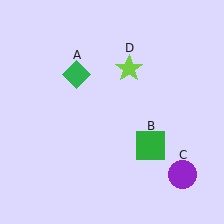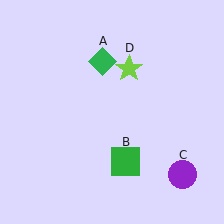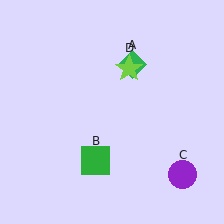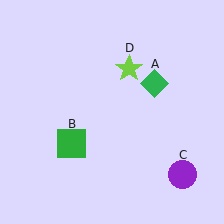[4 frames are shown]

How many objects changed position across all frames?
2 objects changed position: green diamond (object A), green square (object B).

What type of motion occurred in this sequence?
The green diamond (object A), green square (object B) rotated clockwise around the center of the scene.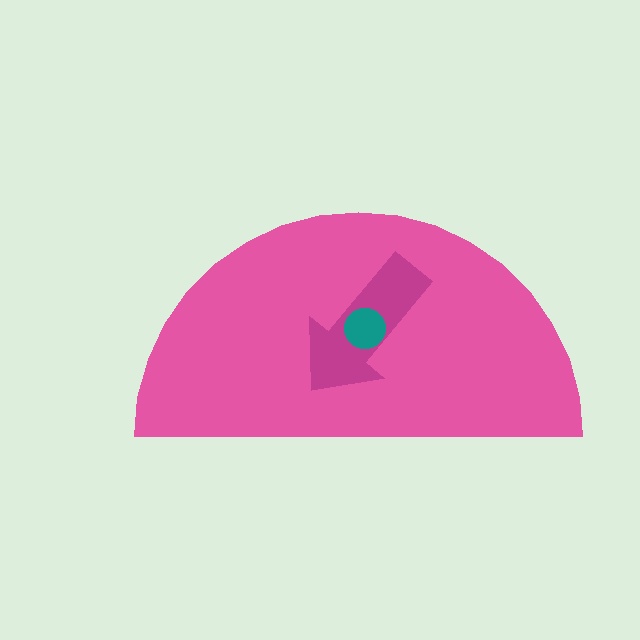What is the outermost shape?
The pink semicircle.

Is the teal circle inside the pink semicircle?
Yes.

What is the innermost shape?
The teal circle.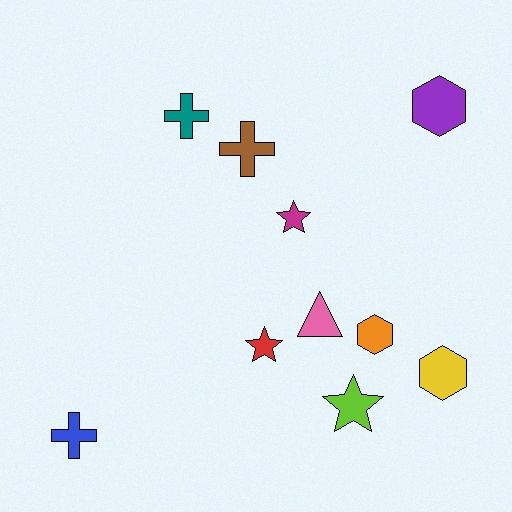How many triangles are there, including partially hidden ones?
There is 1 triangle.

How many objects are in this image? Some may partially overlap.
There are 10 objects.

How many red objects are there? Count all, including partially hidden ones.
There is 1 red object.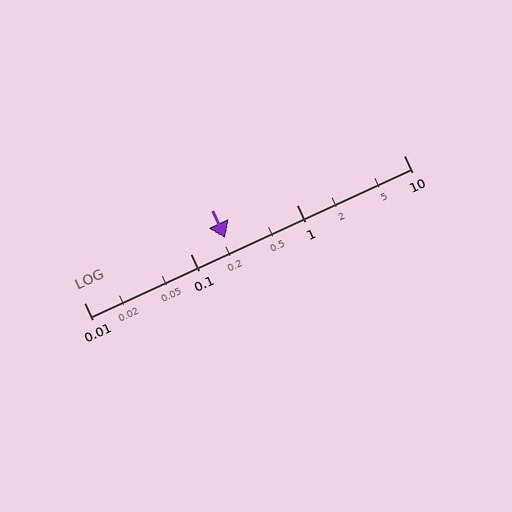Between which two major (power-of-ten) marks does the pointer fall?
The pointer is between 0.1 and 1.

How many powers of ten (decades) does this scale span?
The scale spans 3 decades, from 0.01 to 10.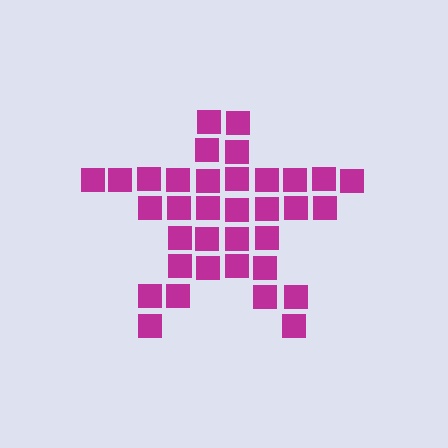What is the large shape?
The large shape is a star.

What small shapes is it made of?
It is made of small squares.